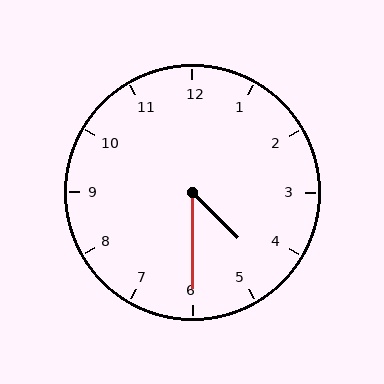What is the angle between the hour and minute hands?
Approximately 45 degrees.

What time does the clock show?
4:30.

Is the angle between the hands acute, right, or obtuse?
It is acute.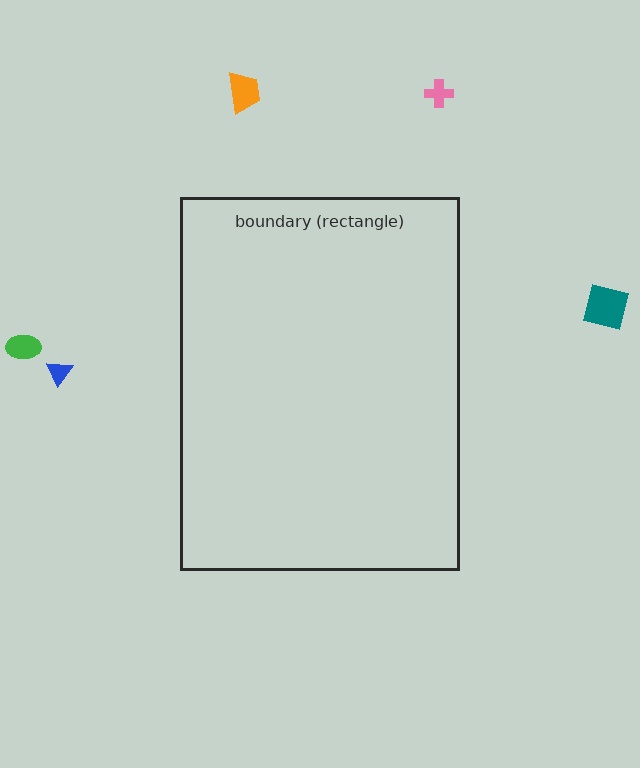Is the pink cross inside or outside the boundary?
Outside.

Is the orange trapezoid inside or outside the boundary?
Outside.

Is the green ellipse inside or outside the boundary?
Outside.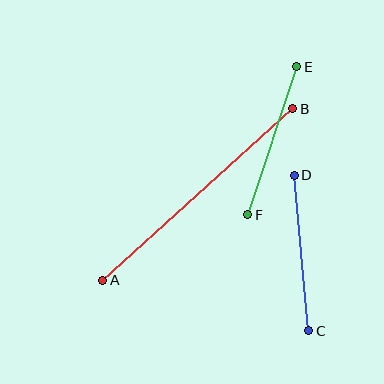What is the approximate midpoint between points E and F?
The midpoint is at approximately (272, 141) pixels.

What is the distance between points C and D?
The distance is approximately 156 pixels.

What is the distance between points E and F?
The distance is approximately 156 pixels.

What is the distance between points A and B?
The distance is approximately 256 pixels.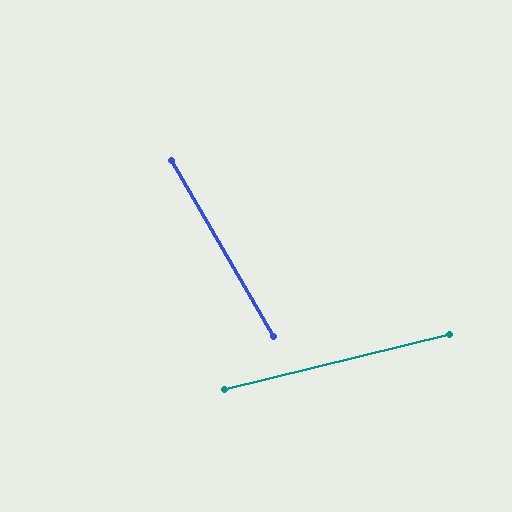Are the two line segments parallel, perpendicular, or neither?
Neither parallel nor perpendicular — they differ by about 74°.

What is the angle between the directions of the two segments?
Approximately 74 degrees.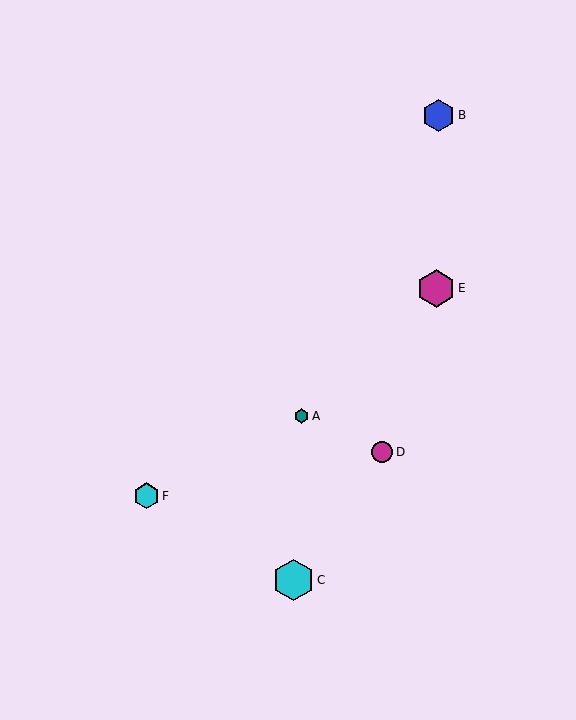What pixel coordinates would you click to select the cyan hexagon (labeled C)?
Click at (293, 580) to select the cyan hexagon C.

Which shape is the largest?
The cyan hexagon (labeled C) is the largest.